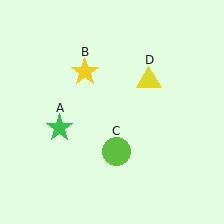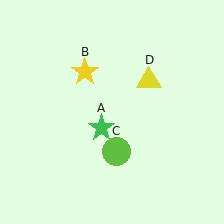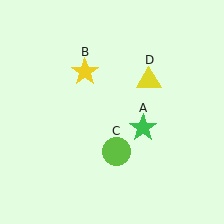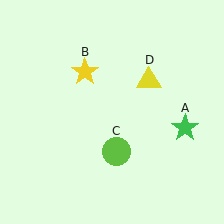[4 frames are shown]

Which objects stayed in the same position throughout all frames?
Yellow star (object B) and lime circle (object C) and yellow triangle (object D) remained stationary.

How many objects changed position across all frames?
1 object changed position: green star (object A).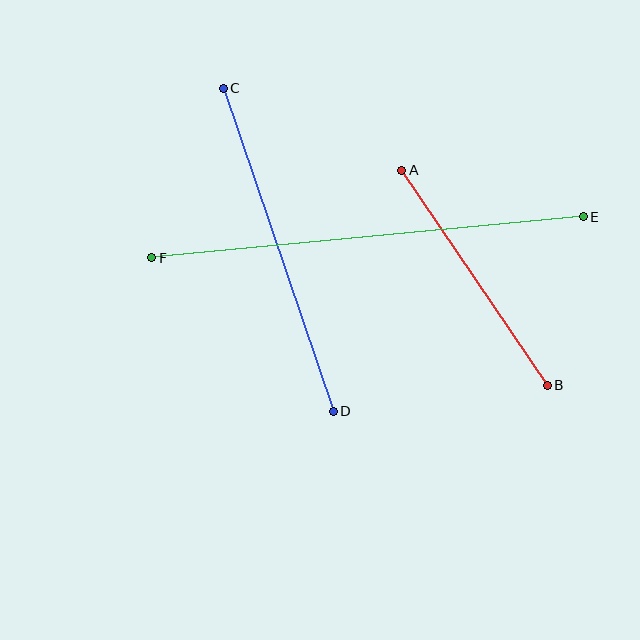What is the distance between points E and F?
The distance is approximately 434 pixels.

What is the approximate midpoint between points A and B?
The midpoint is at approximately (474, 278) pixels.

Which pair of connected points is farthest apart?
Points E and F are farthest apart.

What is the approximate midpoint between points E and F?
The midpoint is at approximately (367, 237) pixels.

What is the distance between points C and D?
The distance is approximately 342 pixels.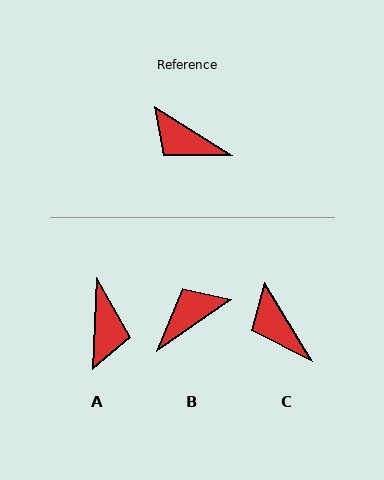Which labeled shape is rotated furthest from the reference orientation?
A, about 119 degrees away.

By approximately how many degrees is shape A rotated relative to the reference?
Approximately 119 degrees counter-clockwise.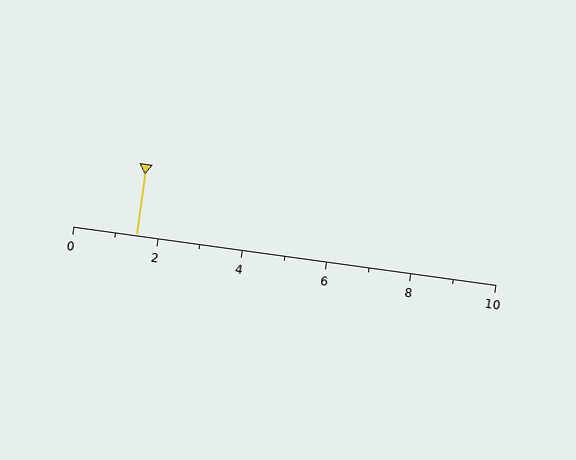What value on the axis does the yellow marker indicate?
The marker indicates approximately 1.5.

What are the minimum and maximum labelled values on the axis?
The axis runs from 0 to 10.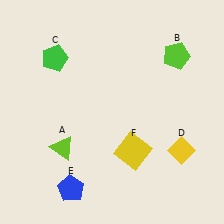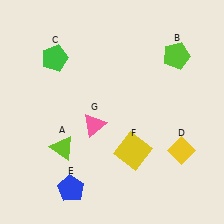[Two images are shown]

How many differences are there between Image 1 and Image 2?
There is 1 difference between the two images.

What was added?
A pink triangle (G) was added in Image 2.